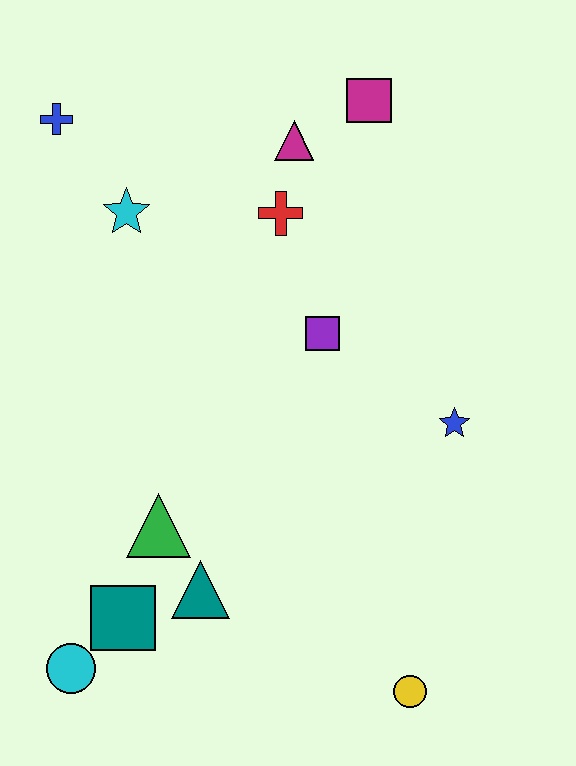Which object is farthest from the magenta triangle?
The cyan circle is farthest from the magenta triangle.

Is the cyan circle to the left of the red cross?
Yes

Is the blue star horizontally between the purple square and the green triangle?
No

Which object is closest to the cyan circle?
The teal square is closest to the cyan circle.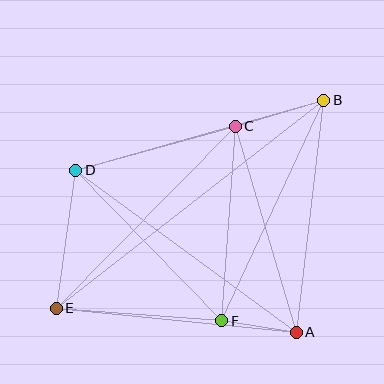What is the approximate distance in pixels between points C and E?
The distance between C and E is approximately 255 pixels.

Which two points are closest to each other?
Points A and F are closest to each other.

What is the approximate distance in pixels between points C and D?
The distance between C and D is approximately 165 pixels.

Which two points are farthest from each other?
Points B and E are farthest from each other.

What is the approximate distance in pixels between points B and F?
The distance between B and F is approximately 243 pixels.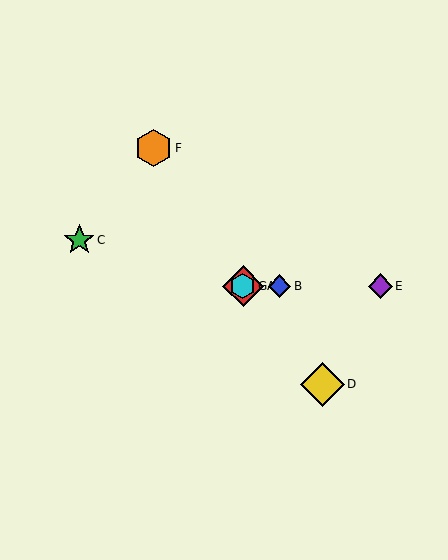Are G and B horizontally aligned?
Yes, both are at y≈286.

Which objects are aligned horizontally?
Objects A, B, E, G are aligned horizontally.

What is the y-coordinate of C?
Object C is at y≈240.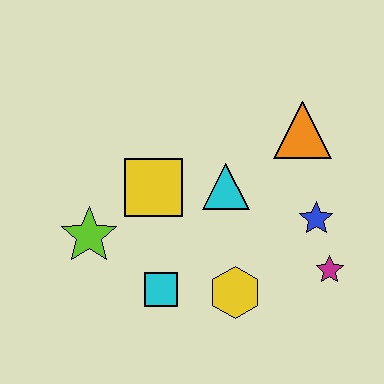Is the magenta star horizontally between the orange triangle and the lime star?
No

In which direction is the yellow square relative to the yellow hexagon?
The yellow square is above the yellow hexagon.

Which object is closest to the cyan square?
The yellow hexagon is closest to the cyan square.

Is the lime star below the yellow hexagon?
No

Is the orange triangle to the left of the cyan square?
No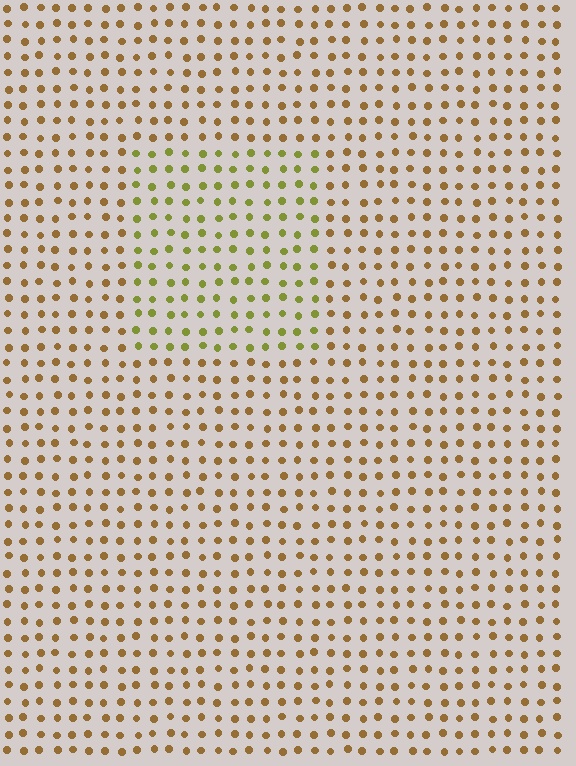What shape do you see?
I see a rectangle.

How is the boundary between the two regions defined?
The boundary is defined purely by a slight shift in hue (about 38 degrees). Spacing, size, and orientation are identical on both sides.